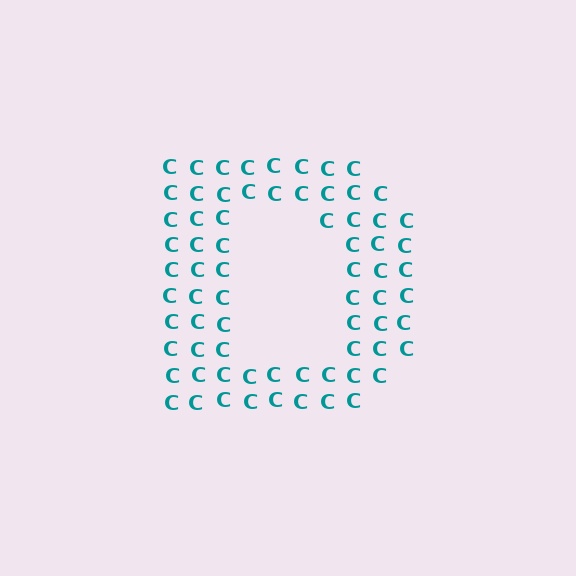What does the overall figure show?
The overall figure shows the letter D.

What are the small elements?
The small elements are letter C's.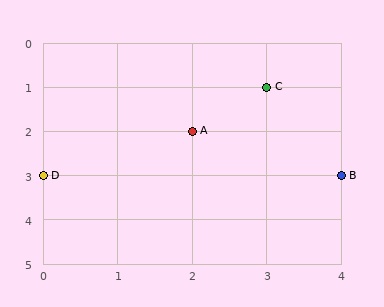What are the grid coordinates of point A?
Point A is at grid coordinates (2, 2).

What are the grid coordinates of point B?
Point B is at grid coordinates (4, 3).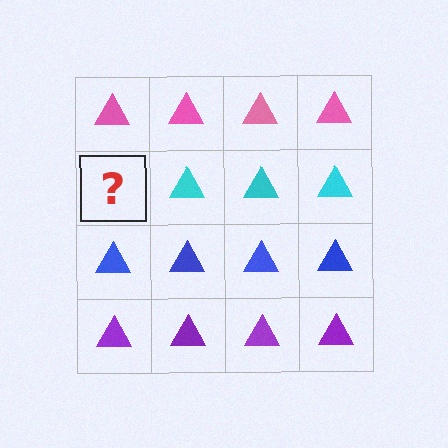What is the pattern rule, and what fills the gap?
The rule is that each row has a consistent color. The gap should be filled with a cyan triangle.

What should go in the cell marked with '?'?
The missing cell should contain a cyan triangle.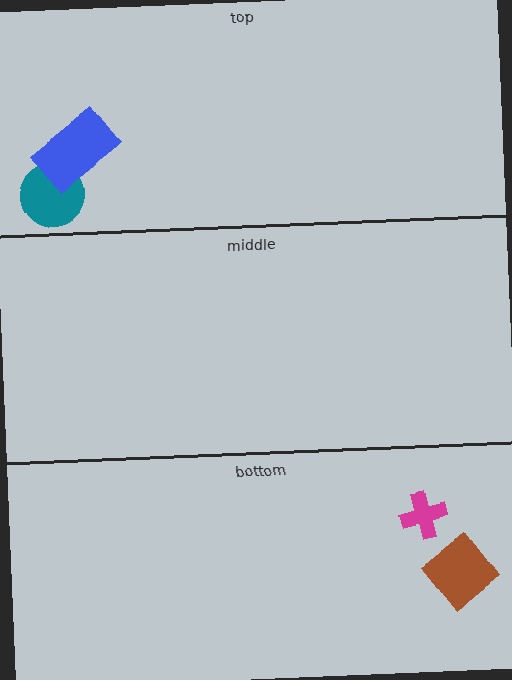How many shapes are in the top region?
2.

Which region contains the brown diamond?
The bottom region.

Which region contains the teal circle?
The top region.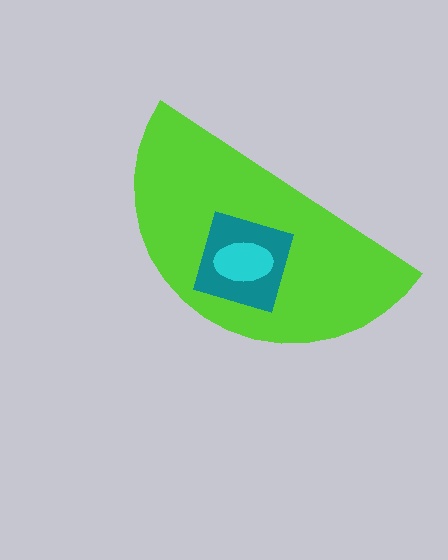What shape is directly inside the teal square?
The cyan ellipse.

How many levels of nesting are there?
3.